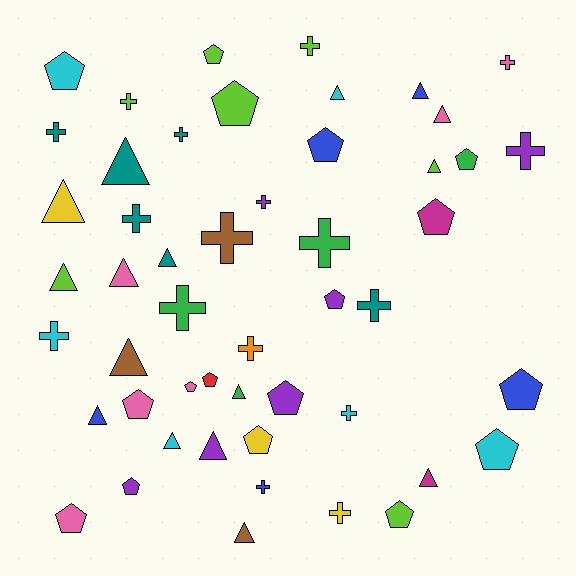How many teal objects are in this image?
There are 6 teal objects.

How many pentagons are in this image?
There are 17 pentagons.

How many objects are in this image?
There are 50 objects.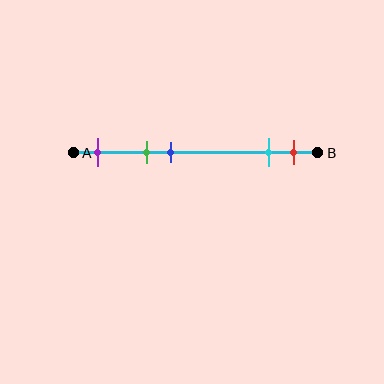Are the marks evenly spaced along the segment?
No, the marks are not evenly spaced.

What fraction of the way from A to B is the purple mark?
The purple mark is approximately 10% (0.1) of the way from A to B.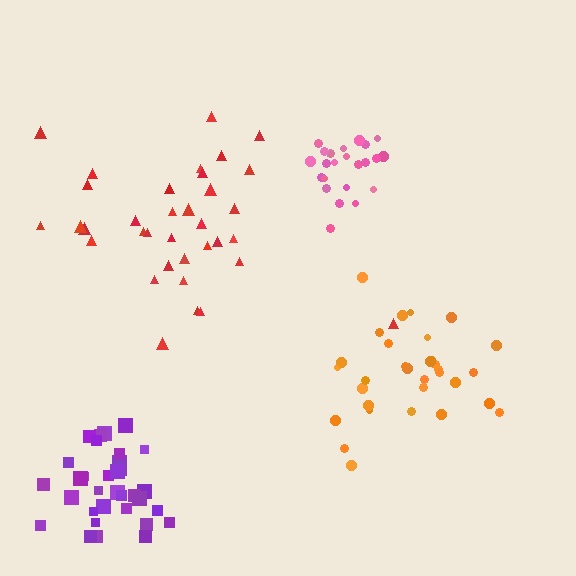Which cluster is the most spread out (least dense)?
Red.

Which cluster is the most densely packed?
Pink.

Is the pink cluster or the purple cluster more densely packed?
Pink.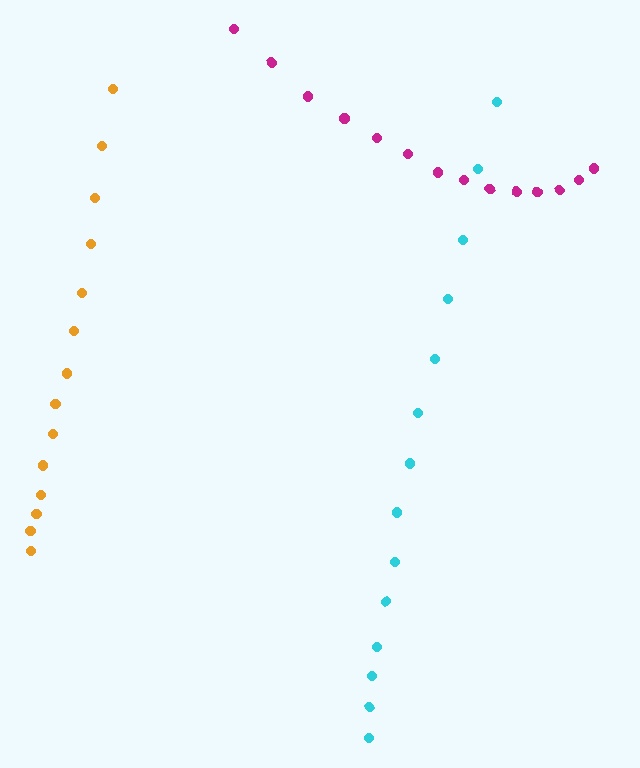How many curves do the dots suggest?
There are 3 distinct paths.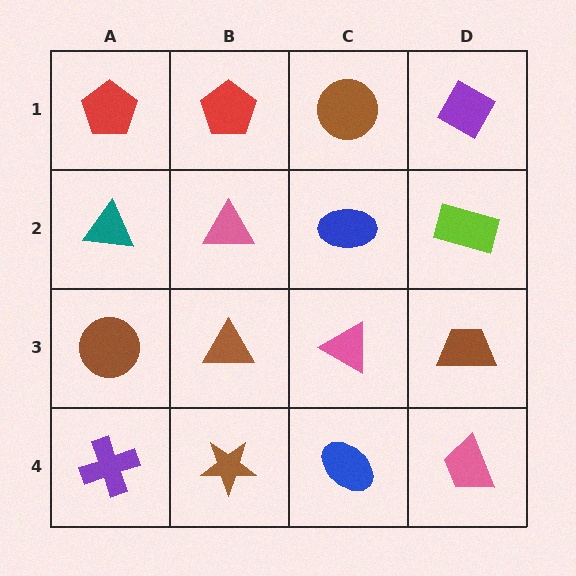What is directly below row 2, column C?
A pink triangle.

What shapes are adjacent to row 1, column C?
A blue ellipse (row 2, column C), a red pentagon (row 1, column B), a purple diamond (row 1, column D).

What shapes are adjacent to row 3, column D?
A lime rectangle (row 2, column D), a pink trapezoid (row 4, column D), a pink triangle (row 3, column C).